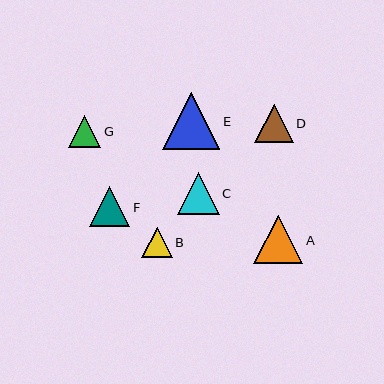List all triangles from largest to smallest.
From largest to smallest: E, A, C, F, D, G, B.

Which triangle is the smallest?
Triangle B is the smallest with a size of approximately 30 pixels.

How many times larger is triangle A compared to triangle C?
Triangle A is approximately 1.2 times the size of triangle C.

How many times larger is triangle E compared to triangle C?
Triangle E is approximately 1.3 times the size of triangle C.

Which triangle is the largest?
Triangle E is the largest with a size of approximately 57 pixels.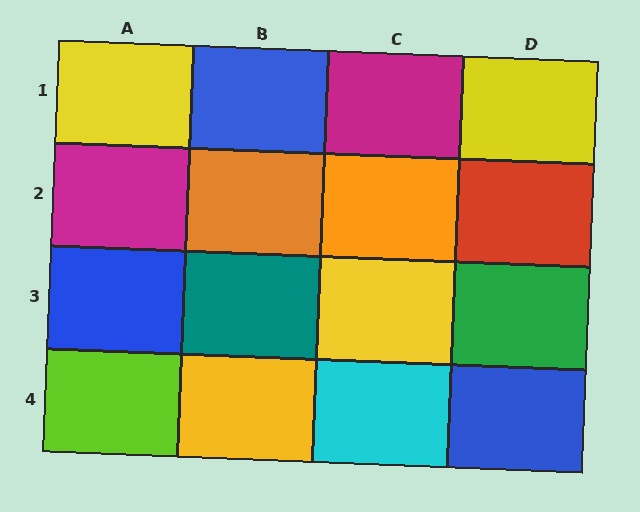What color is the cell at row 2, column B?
Orange.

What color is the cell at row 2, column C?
Orange.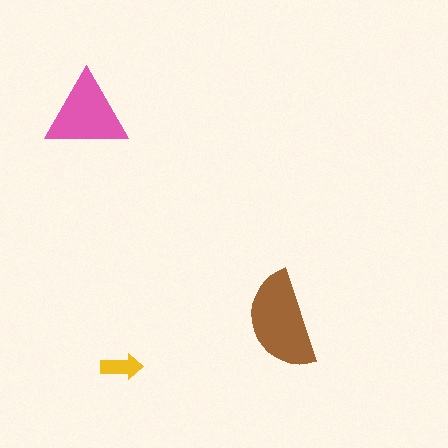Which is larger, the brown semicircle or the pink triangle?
The brown semicircle.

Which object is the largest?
The brown semicircle.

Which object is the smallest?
The yellow arrow.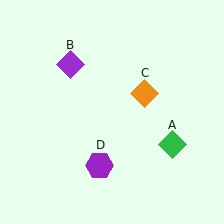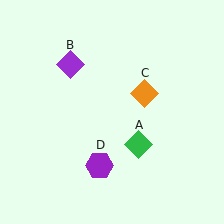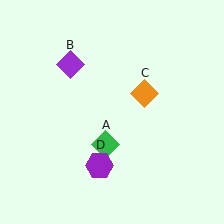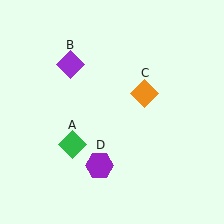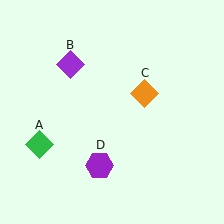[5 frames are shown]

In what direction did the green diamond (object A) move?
The green diamond (object A) moved left.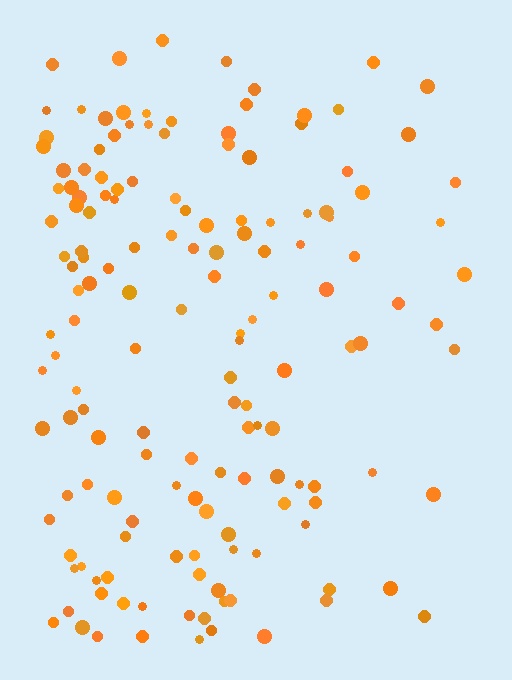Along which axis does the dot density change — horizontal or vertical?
Horizontal.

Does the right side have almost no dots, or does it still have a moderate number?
Still a moderate number, just noticeably fewer than the left.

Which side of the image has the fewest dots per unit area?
The right.